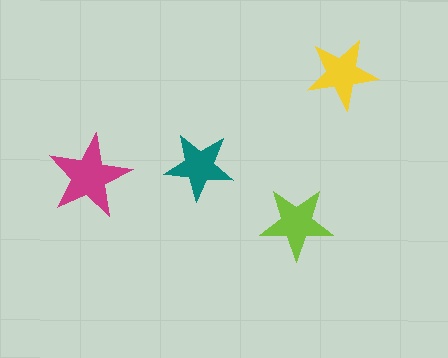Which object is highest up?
The yellow star is topmost.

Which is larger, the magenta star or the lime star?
The magenta one.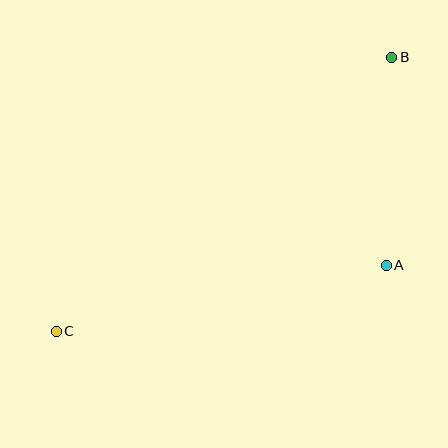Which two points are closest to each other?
Points A and B are closest to each other.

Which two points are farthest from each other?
Points B and C are farthest from each other.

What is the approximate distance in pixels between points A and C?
The distance between A and C is approximately 336 pixels.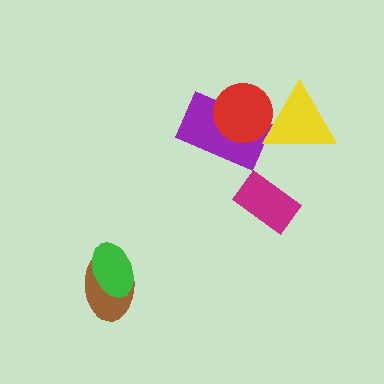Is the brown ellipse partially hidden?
Yes, it is partially covered by another shape.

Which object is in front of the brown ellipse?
The green ellipse is in front of the brown ellipse.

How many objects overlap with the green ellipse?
1 object overlaps with the green ellipse.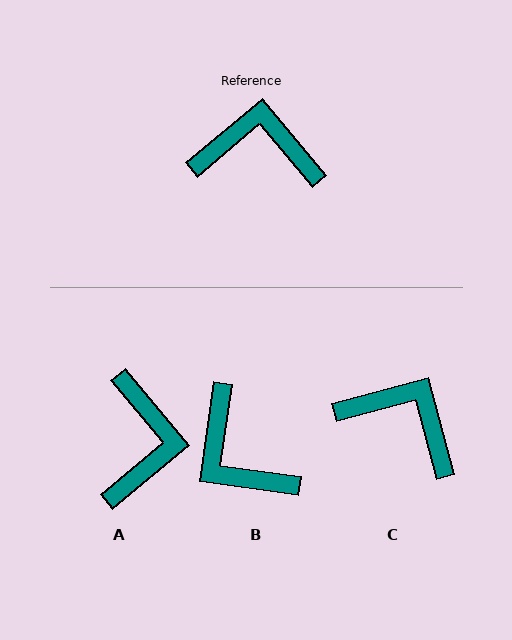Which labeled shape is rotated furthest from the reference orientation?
B, about 132 degrees away.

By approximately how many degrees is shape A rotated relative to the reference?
Approximately 90 degrees clockwise.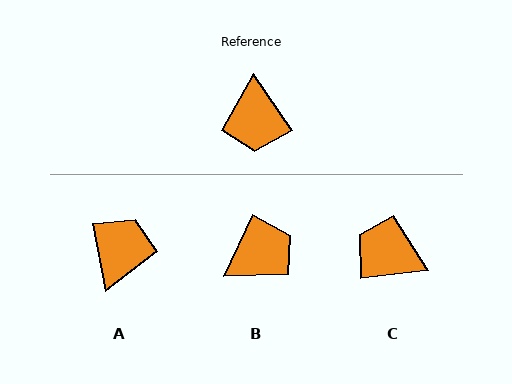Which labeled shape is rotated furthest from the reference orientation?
A, about 157 degrees away.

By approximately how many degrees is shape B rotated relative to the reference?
Approximately 121 degrees counter-clockwise.